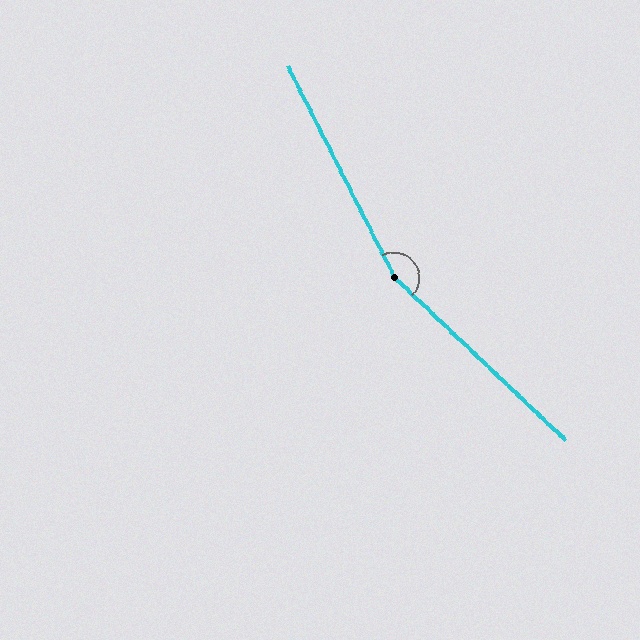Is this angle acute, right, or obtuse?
It is obtuse.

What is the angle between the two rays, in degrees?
Approximately 160 degrees.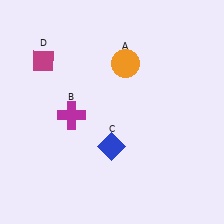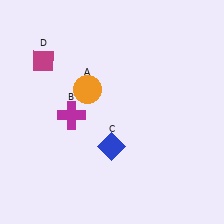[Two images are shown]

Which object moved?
The orange circle (A) moved left.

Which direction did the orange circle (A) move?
The orange circle (A) moved left.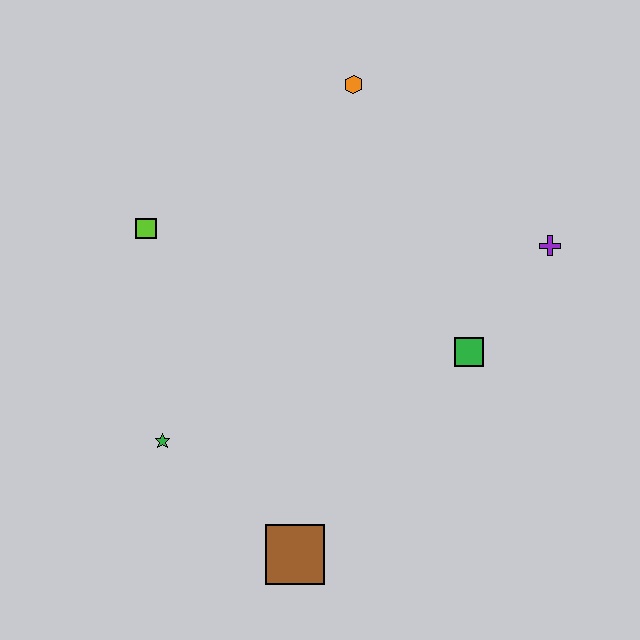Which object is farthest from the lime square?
The purple cross is farthest from the lime square.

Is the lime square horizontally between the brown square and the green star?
No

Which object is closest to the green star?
The brown square is closest to the green star.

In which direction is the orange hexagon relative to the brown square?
The orange hexagon is above the brown square.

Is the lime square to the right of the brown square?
No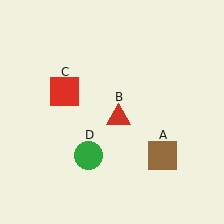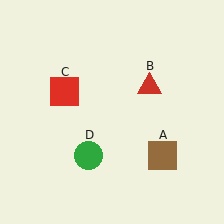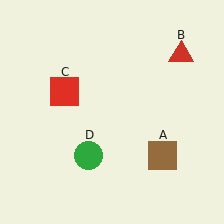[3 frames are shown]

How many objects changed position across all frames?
1 object changed position: red triangle (object B).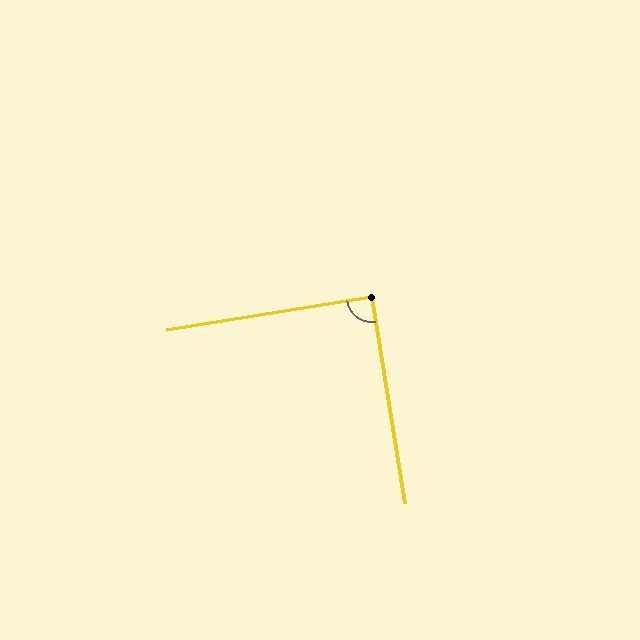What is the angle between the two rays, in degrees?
Approximately 90 degrees.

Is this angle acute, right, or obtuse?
It is approximately a right angle.